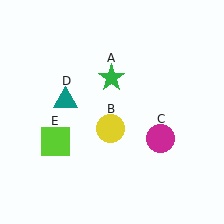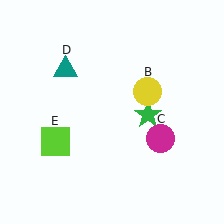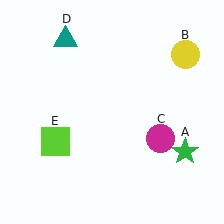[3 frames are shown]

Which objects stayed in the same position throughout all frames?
Magenta circle (object C) and lime square (object E) remained stationary.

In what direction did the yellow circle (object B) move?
The yellow circle (object B) moved up and to the right.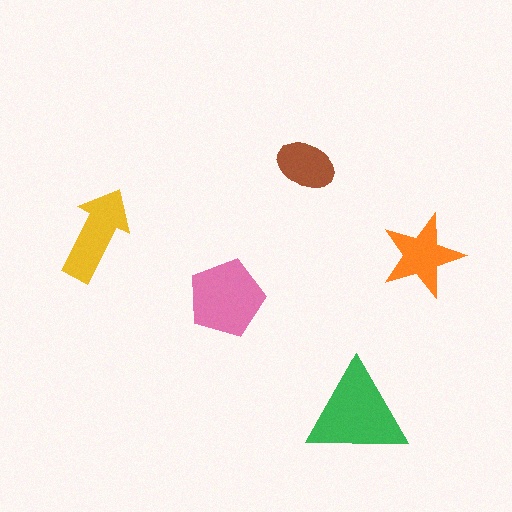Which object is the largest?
The green triangle.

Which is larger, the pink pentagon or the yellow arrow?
The pink pentagon.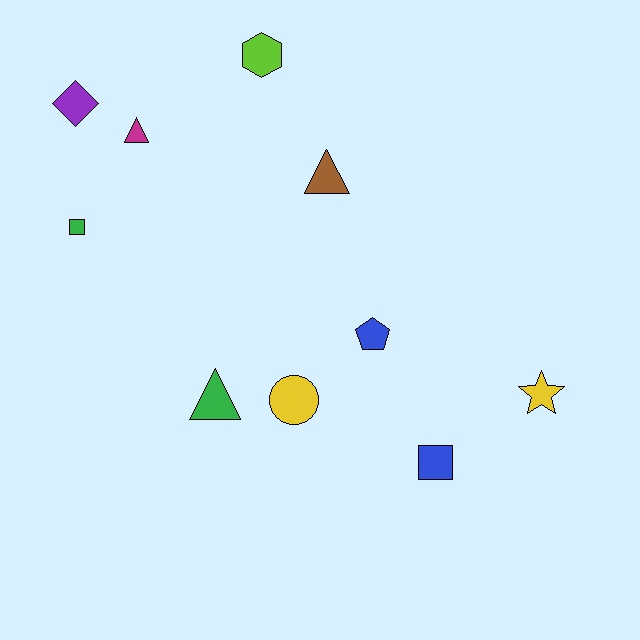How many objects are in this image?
There are 10 objects.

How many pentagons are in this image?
There is 1 pentagon.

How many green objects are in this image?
There are 2 green objects.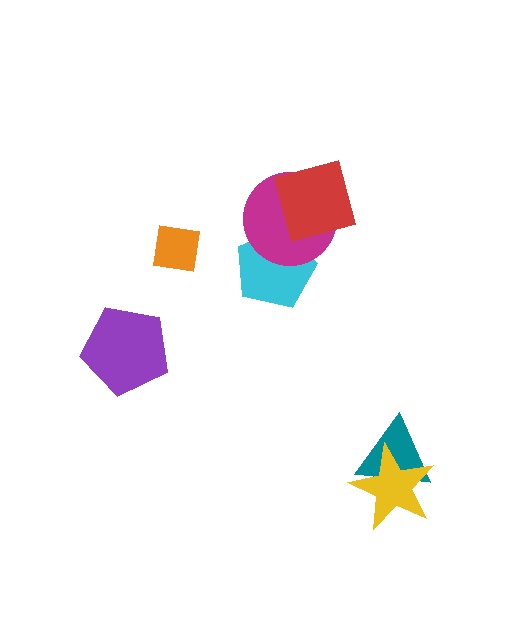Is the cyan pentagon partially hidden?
Yes, it is partially covered by another shape.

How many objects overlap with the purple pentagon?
0 objects overlap with the purple pentagon.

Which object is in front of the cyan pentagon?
The magenta circle is in front of the cyan pentagon.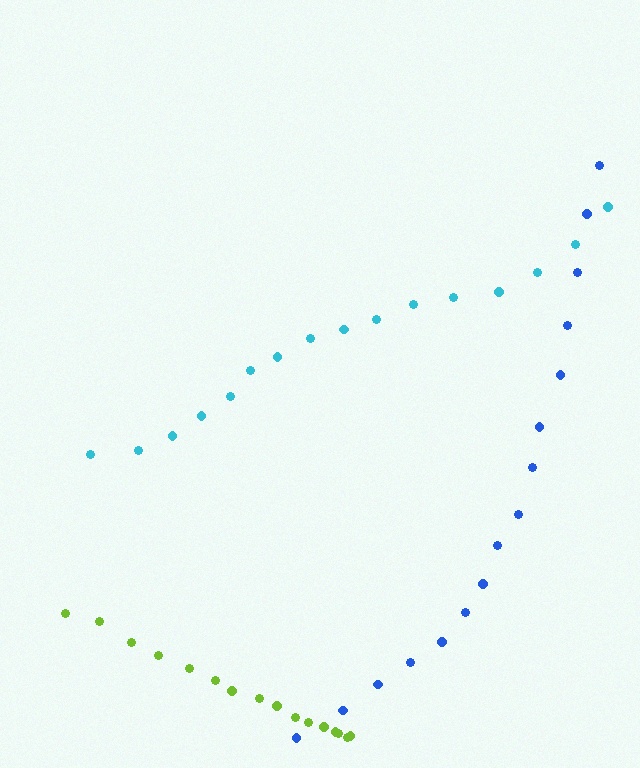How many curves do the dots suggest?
There are 3 distinct paths.